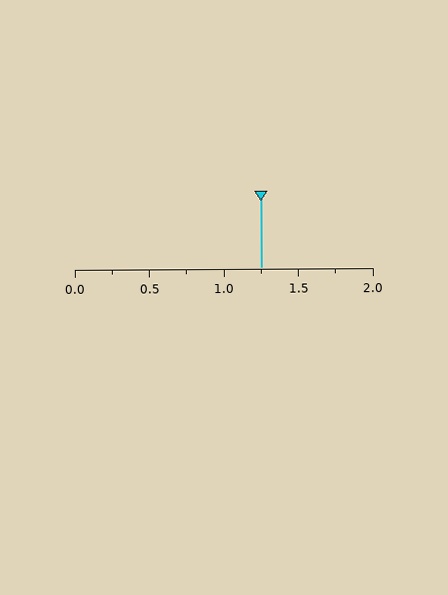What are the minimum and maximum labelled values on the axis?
The axis runs from 0.0 to 2.0.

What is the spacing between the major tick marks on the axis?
The major ticks are spaced 0.5 apart.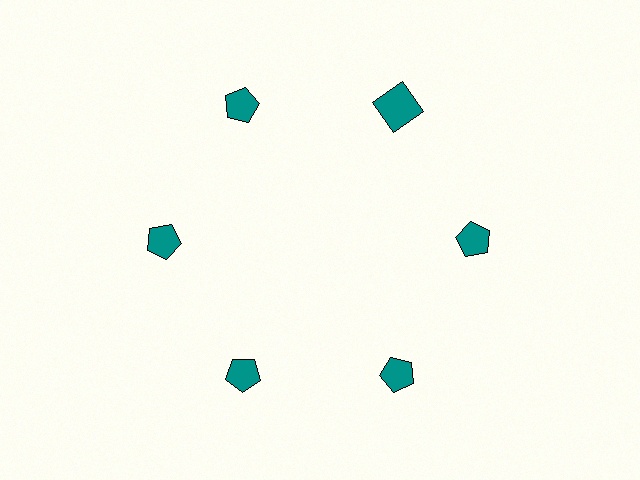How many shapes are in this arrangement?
There are 6 shapes arranged in a ring pattern.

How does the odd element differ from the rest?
It has a different shape: square instead of pentagon.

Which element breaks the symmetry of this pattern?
The teal square at roughly the 1 o'clock position breaks the symmetry. All other shapes are teal pentagons.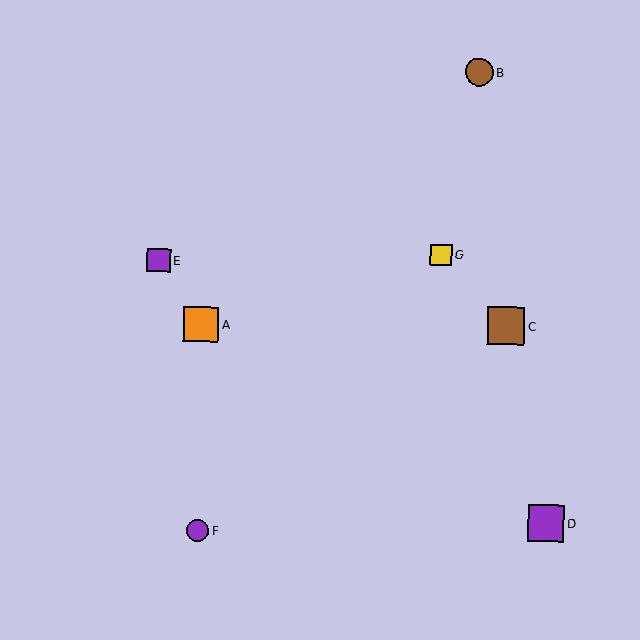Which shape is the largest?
The brown square (labeled C) is the largest.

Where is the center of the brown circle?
The center of the brown circle is at (479, 72).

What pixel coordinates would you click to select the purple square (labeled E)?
Click at (159, 260) to select the purple square E.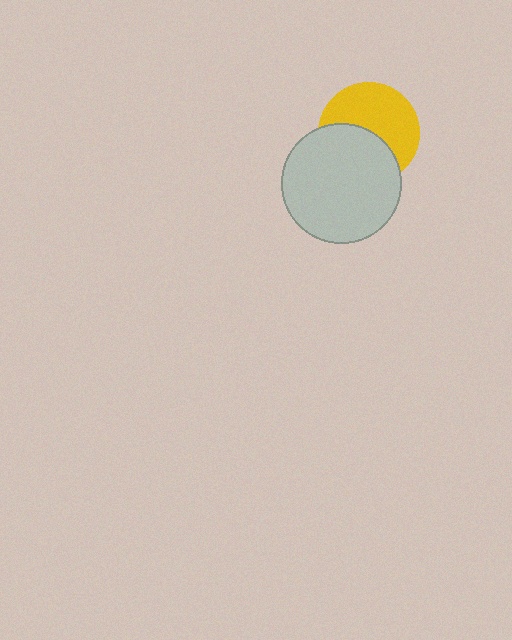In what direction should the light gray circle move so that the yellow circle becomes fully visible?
The light gray circle should move down. That is the shortest direction to clear the overlap and leave the yellow circle fully visible.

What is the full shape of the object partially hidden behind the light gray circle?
The partially hidden object is a yellow circle.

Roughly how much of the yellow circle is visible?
About half of it is visible (roughly 56%).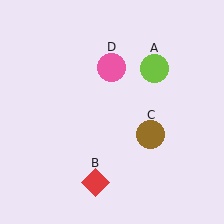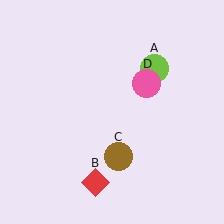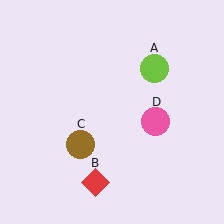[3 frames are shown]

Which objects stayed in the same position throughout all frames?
Lime circle (object A) and red diamond (object B) remained stationary.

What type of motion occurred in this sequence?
The brown circle (object C), pink circle (object D) rotated clockwise around the center of the scene.